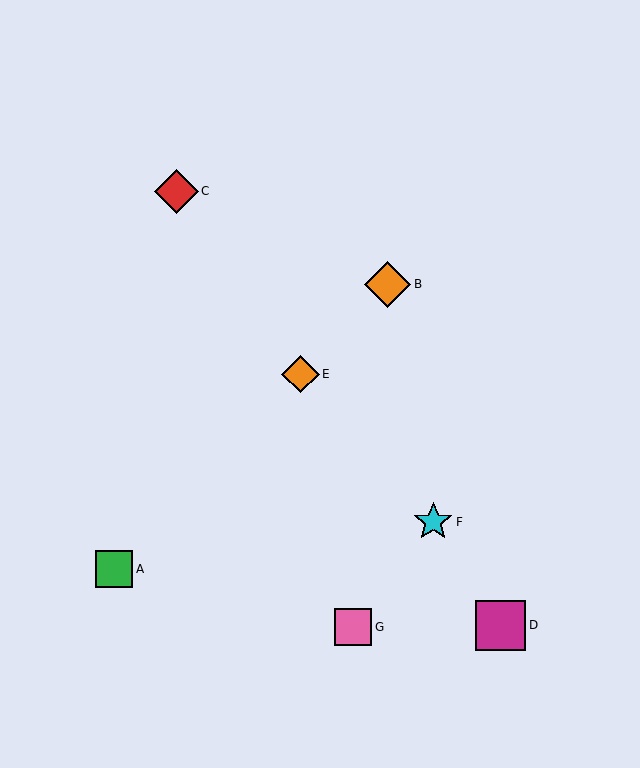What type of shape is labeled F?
Shape F is a cyan star.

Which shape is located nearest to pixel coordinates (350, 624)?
The pink square (labeled G) at (353, 627) is nearest to that location.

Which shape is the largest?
The magenta square (labeled D) is the largest.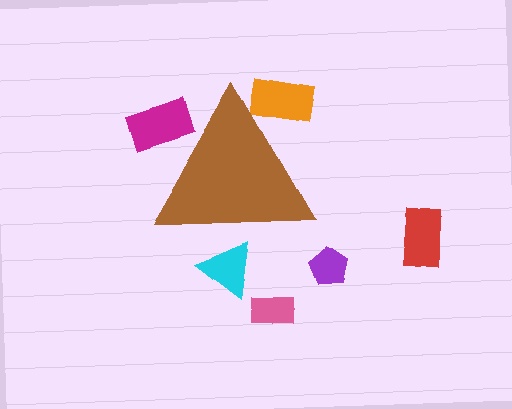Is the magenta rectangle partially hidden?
Yes, the magenta rectangle is partially hidden behind the brown triangle.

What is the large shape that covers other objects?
A brown triangle.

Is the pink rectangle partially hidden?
No, the pink rectangle is fully visible.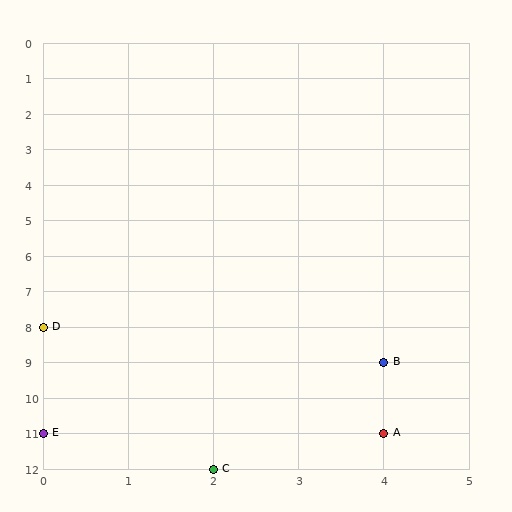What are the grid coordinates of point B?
Point B is at grid coordinates (4, 9).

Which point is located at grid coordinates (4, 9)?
Point B is at (4, 9).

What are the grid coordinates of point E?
Point E is at grid coordinates (0, 11).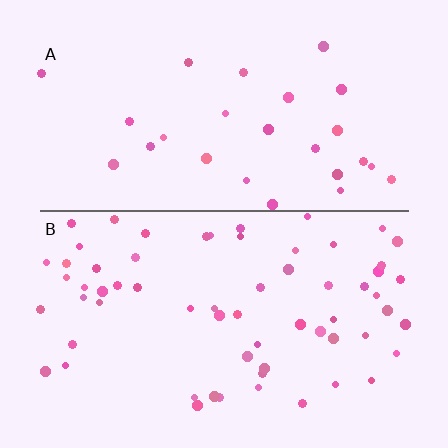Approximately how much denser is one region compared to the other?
Approximately 2.3× — region B over region A.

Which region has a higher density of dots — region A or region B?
B (the bottom).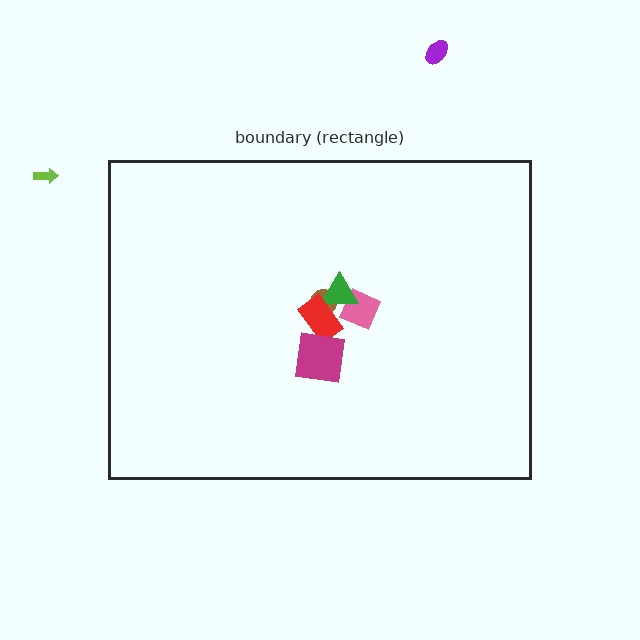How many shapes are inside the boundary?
5 inside, 2 outside.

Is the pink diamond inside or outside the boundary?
Inside.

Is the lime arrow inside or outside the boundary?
Outside.